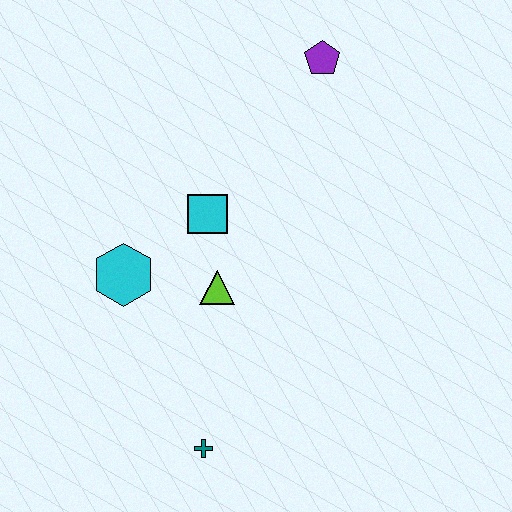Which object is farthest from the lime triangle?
The purple pentagon is farthest from the lime triangle.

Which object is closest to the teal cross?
The lime triangle is closest to the teal cross.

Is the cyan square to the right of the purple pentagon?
No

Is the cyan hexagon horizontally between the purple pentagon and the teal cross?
No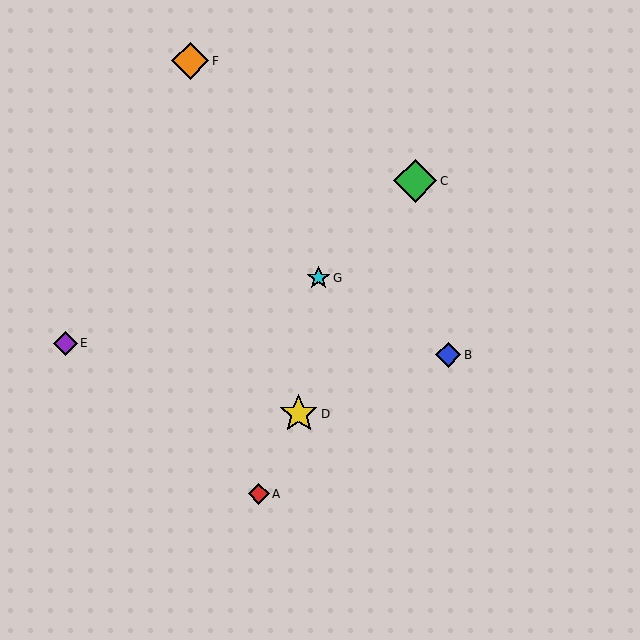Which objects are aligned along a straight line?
Objects A, C, D are aligned along a straight line.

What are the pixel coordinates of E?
Object E is at (65, 343).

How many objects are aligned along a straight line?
3 objects (A, C, D) are aligned along a straight line.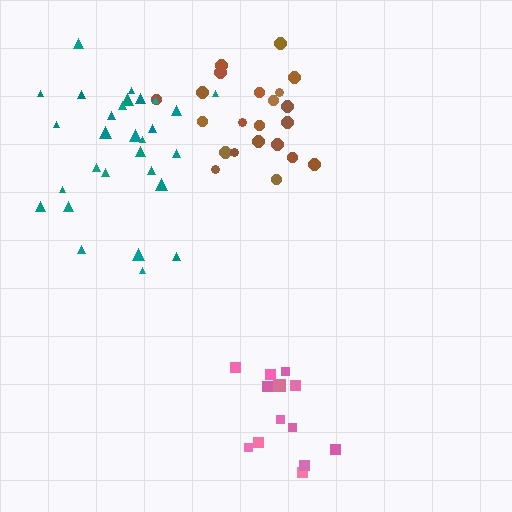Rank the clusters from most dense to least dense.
brown, pink, teal.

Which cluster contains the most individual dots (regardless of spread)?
Teal (29).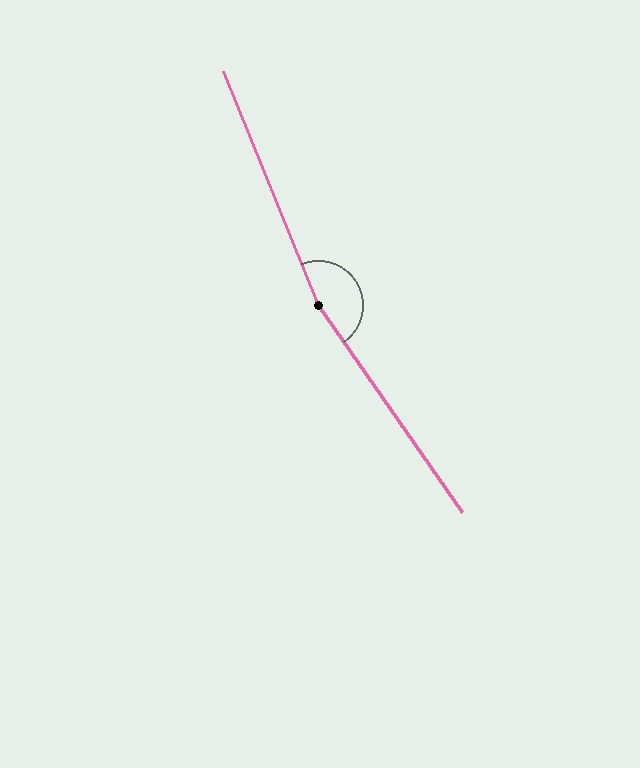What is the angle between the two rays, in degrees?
Approximately 167 degrees.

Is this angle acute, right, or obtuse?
It is obtuse.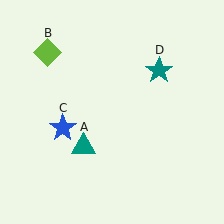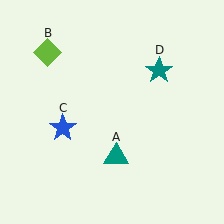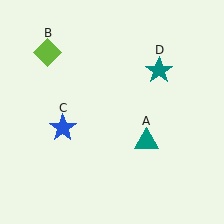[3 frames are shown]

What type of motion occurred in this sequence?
The teal triangle (object A) rotated counterclockwise around the center of the scene.